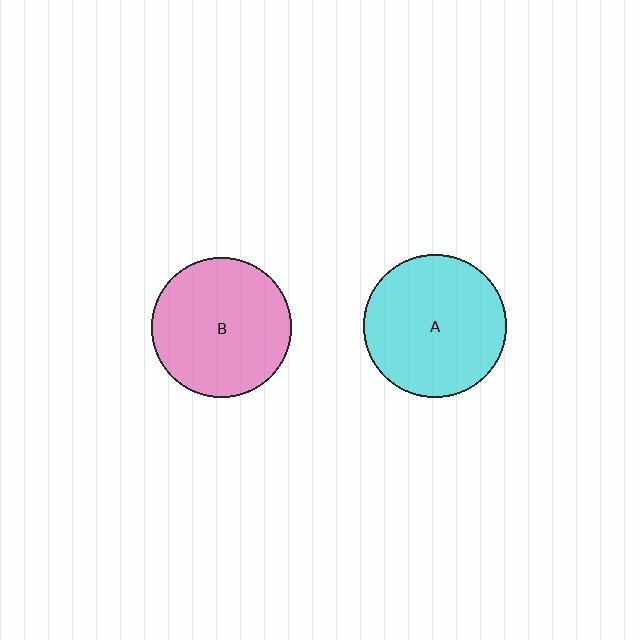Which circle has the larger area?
Circle A (cyan).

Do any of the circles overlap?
No, none of the circles overlap.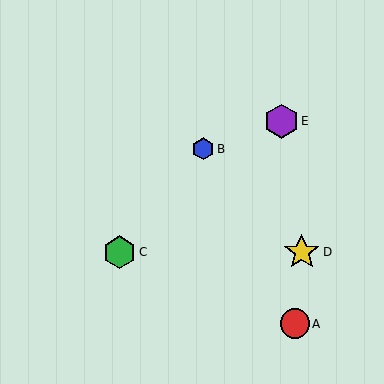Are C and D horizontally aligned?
Yes, both are at y≈252.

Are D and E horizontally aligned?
No, D is at y≈252 and E is at y≈121.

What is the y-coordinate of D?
Object D is at y≈252.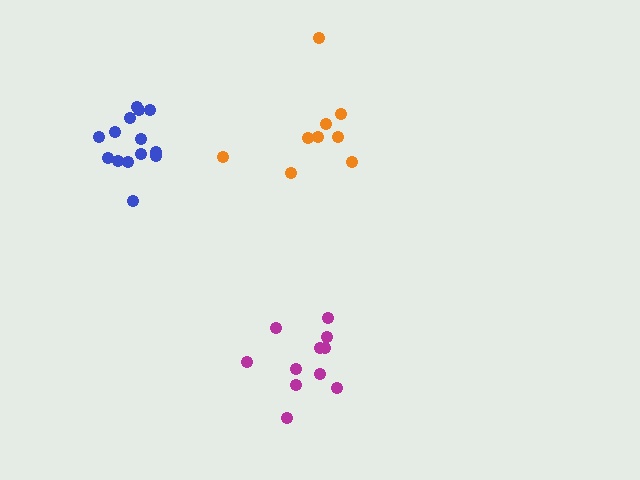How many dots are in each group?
Group 1: 14 dots, Group 2: 9 dots, Group 3: 11 dots (34 total).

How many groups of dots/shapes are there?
There are 3 groups.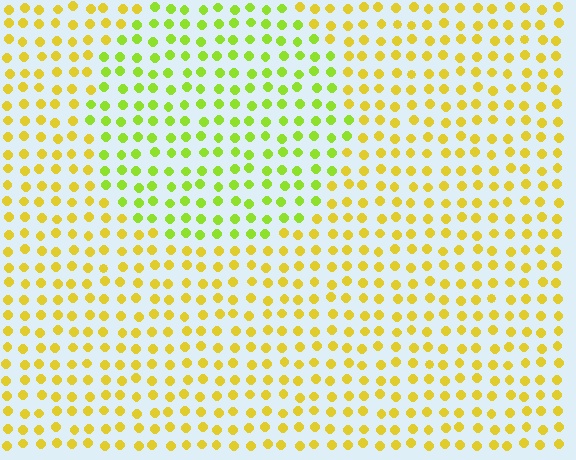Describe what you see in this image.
The image is filled with small yellow elements in a uniform arrangement. A circle-shaped region is visible where the elements are tinted to a slightly different hue, forming a subtle color boundary.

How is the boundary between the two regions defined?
The boundary is defined purely by a slight shift in hue (about 35 degrees). Spacing, size, and orientation are identical on both sides.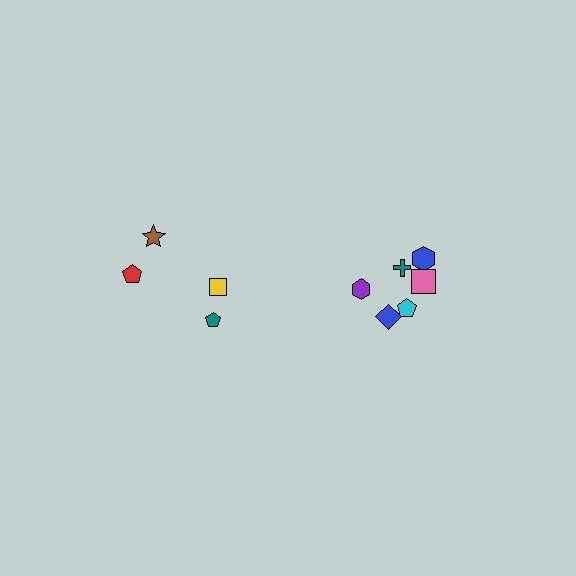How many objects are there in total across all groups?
There are 11 objects.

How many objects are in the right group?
There are 7 objects.